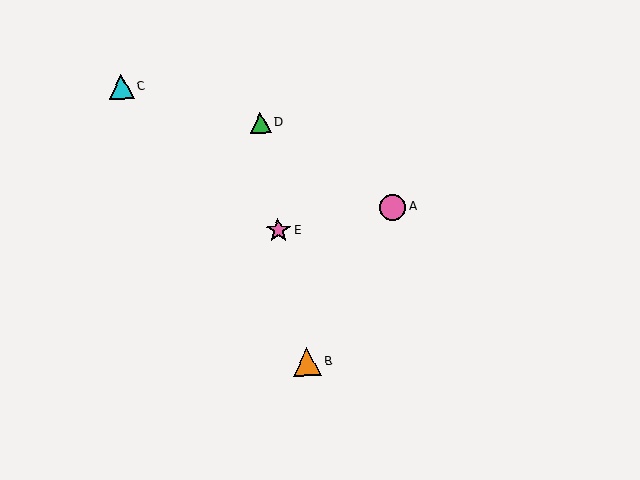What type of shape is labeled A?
Shape A is a pink circle.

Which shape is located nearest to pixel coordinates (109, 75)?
The cyan triangle (labeled C) at (121, 86) is nearest to that location.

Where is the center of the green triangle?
The center of the green triangle is at (261, 123).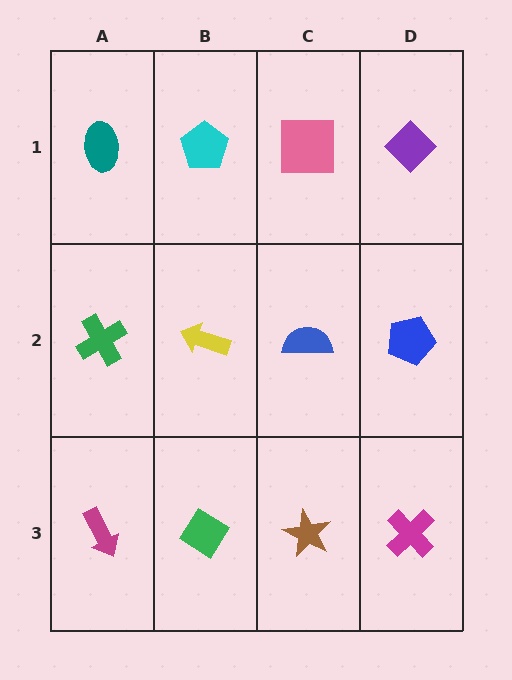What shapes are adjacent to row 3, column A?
A green cross (row 2, column A), a green diamond (row 3, column B).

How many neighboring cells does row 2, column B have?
4.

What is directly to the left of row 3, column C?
A green diamond.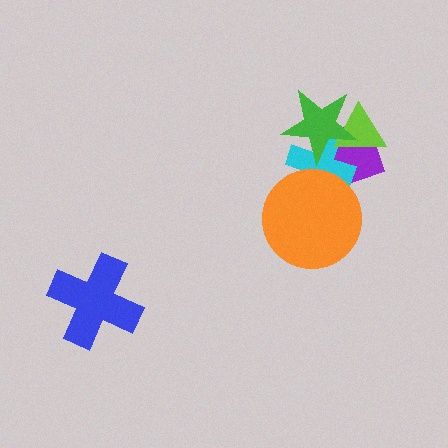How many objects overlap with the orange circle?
2 objects overlap with the orange circle.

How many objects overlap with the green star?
3 objects overlap with the green star.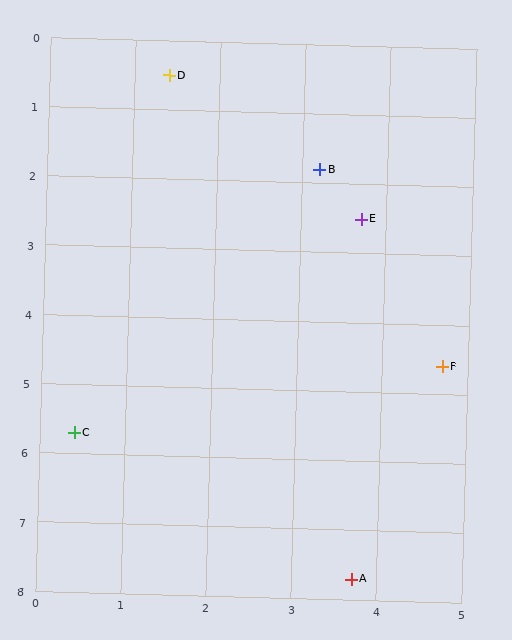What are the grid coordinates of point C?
Point C is at approximately (0.4, 5.7).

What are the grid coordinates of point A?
Point A is at approximately (3.7, 7.7).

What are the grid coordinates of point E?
Point E is at approximately (3.7, 2.5).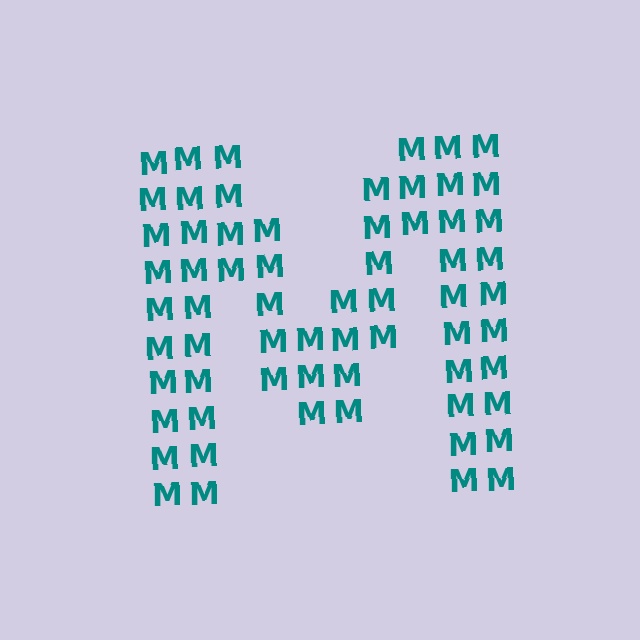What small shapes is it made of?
It is made of small letter M's.